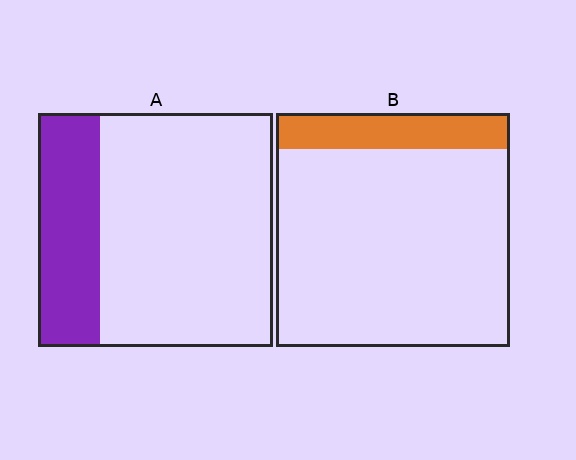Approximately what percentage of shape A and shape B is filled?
A is approximately 25% and B is approximately 15%.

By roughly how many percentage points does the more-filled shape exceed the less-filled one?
By roughly 10 percentage points (A over B).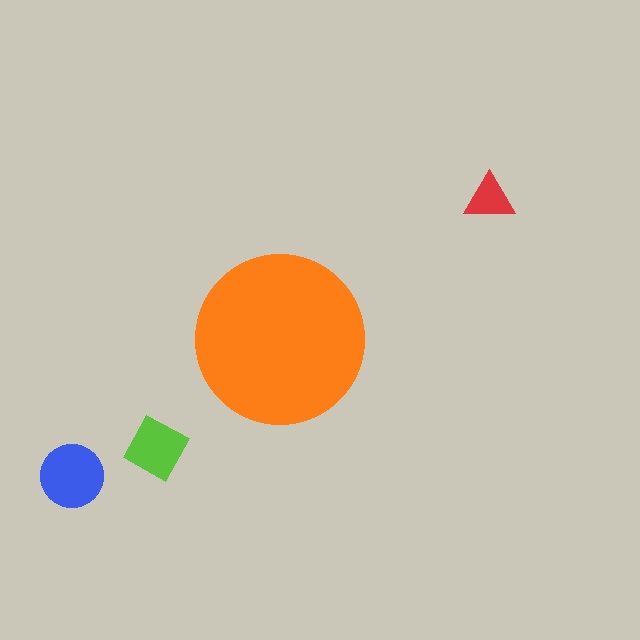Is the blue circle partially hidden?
No, the blue circle is fully visible.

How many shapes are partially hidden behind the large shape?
0 shapes are partially hidden.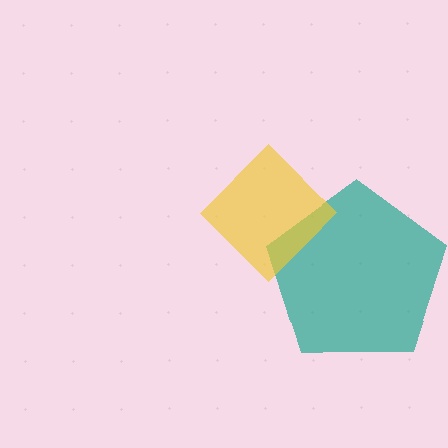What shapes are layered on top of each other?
The layered shapes are: a teal pentagon, a yellow diamond.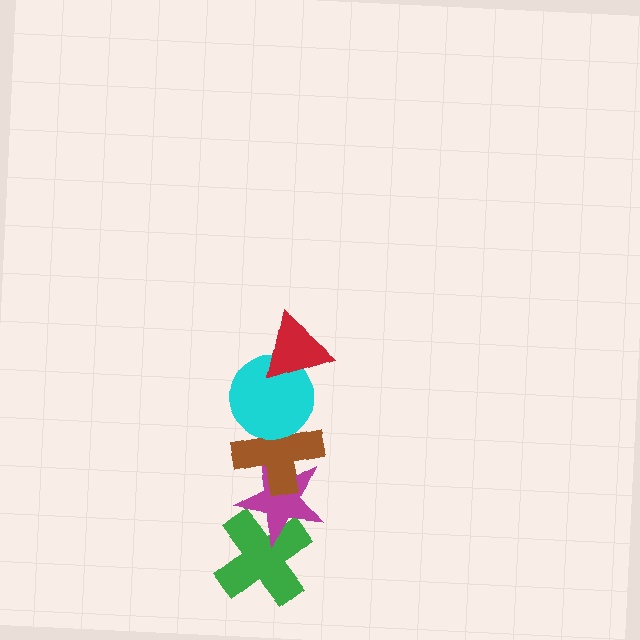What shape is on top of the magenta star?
The brown cross is on top of the magenta star.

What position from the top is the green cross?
The green cross is 5th from the top.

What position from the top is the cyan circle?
The cyan circle is 2nd from the top.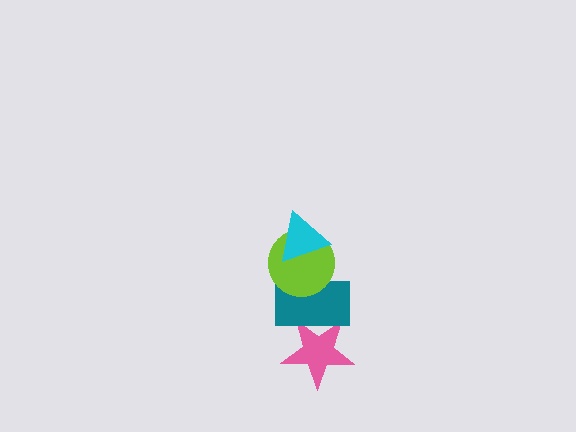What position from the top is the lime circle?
The lime circle is 2nd from the top.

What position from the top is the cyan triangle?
The cyan triangle is 1st from the top.